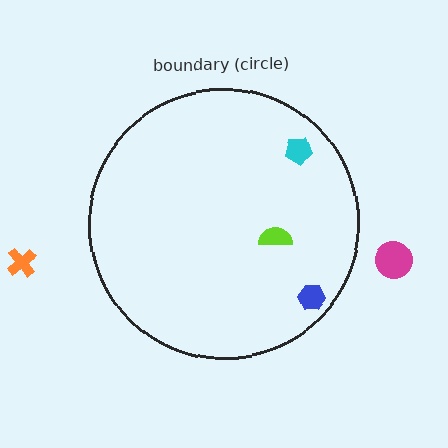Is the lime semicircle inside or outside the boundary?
Inside.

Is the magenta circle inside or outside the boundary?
Outside.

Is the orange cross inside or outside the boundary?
Outside.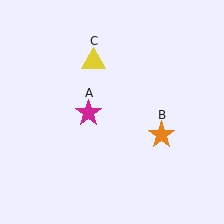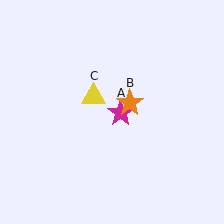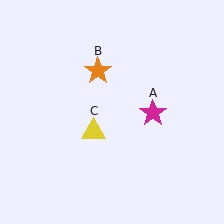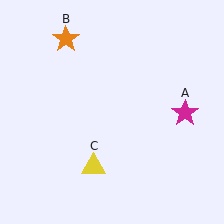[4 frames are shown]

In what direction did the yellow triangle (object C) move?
The yellow triangle (object C) moved down.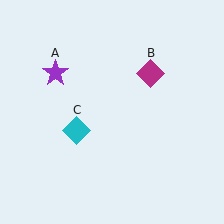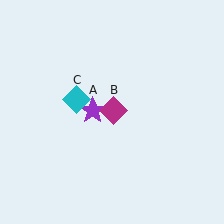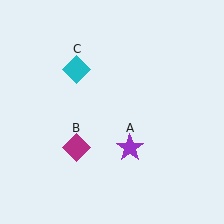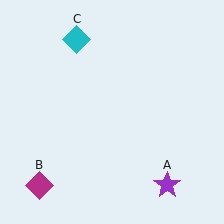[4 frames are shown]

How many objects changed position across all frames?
3 objects changed position: purple star (object A), magenta diamond (object B), cyan diamond (object C).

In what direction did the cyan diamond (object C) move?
The cyan diamond (object C) moved up.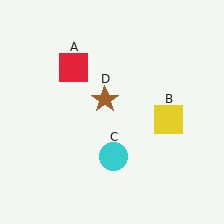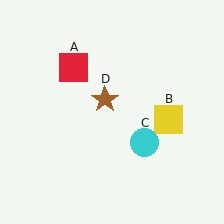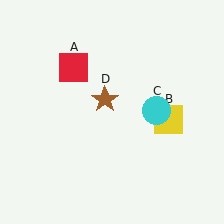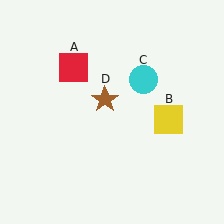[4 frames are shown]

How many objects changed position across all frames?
1 object changed position: cyan circle (object C).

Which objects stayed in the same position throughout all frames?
Red square (object A) and yellow square (object B) and brown star (object D) remained stationary.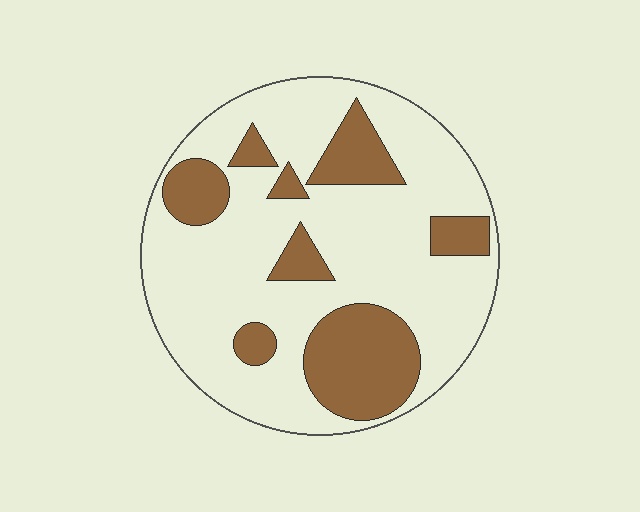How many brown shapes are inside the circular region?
8.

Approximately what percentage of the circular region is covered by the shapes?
Approximately 25%.